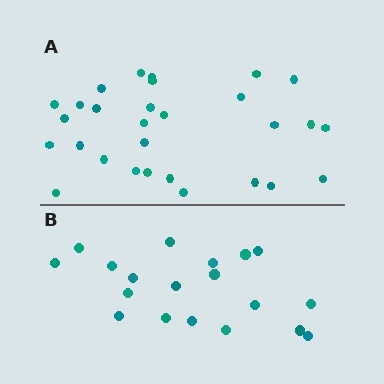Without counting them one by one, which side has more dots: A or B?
Region A (the top region) has more dots.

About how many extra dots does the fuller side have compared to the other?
Region A has roughly 10 or so more dots than region B.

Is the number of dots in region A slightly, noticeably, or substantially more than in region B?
Region A has substantially more. The ratio is roughly 1.5 to 1.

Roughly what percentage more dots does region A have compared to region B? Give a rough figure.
About 55% more.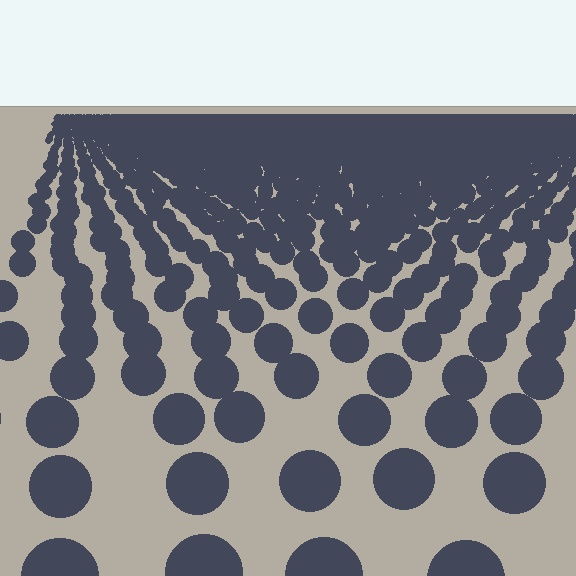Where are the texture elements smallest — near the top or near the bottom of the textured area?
Near the top.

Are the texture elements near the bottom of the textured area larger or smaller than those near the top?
Larger. Near the bottom, elements are closer to the viewer and appear at a bigger on-screen size.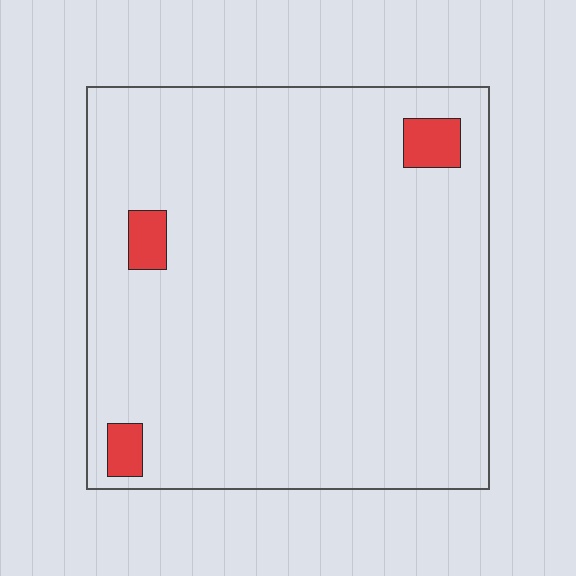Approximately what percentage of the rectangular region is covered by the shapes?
Approximately 5%.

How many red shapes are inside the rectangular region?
3.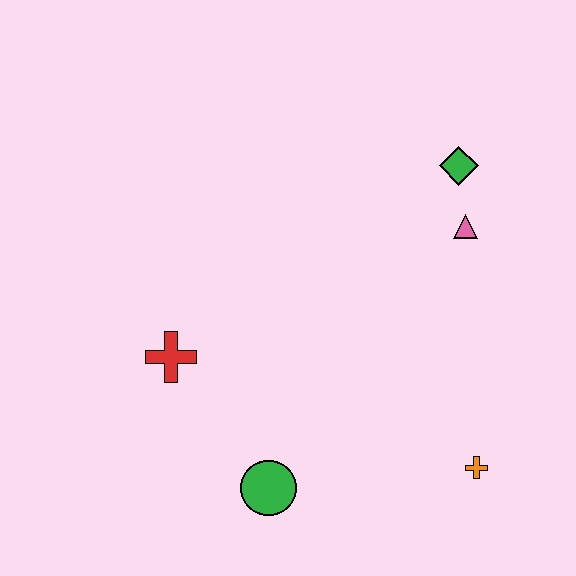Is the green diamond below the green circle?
No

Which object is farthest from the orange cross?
The red cross is farthest from the orange cross.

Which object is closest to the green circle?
The red cross is closest to the green circle.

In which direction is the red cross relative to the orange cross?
The red cross is to the left of the orange cross.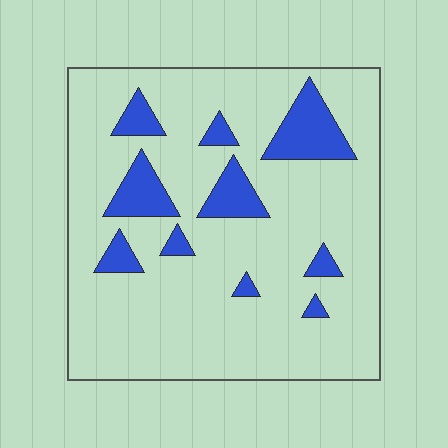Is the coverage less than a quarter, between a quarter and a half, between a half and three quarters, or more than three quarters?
Less than a quarter.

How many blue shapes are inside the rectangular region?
10.